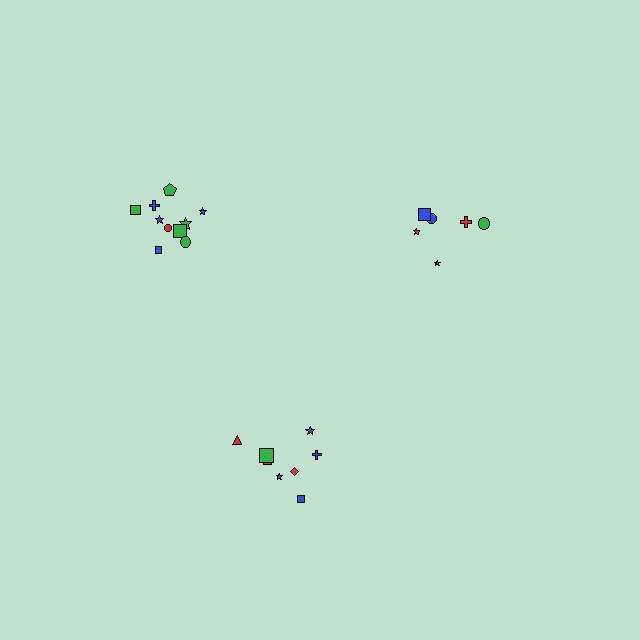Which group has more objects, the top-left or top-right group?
The top-left group.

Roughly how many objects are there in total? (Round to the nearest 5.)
Roughly 25 objects in total.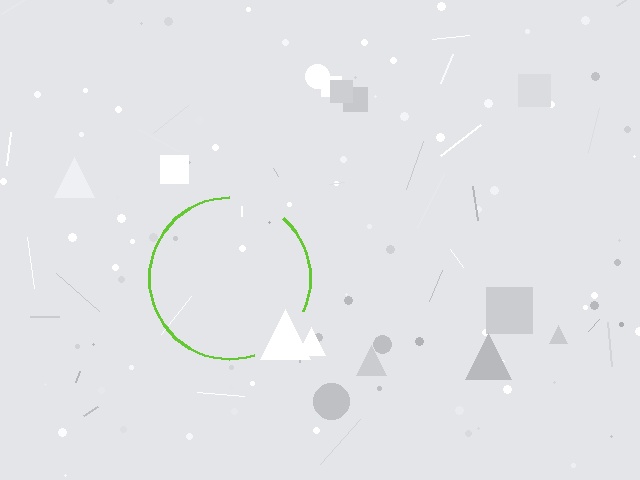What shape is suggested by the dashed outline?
The dashed outline suggests a circle.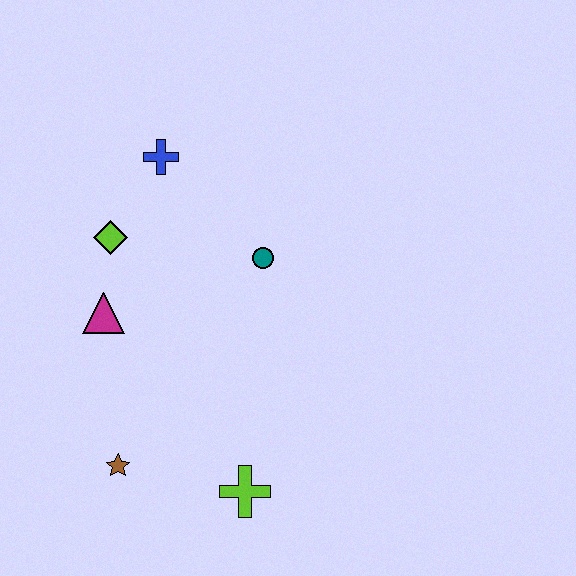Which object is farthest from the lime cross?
The blue cross is farthest from the lime cross.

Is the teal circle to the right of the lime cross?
Yes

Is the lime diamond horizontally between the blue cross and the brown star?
No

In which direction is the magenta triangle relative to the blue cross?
The magenta triangle is below the blue cross.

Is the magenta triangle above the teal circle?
No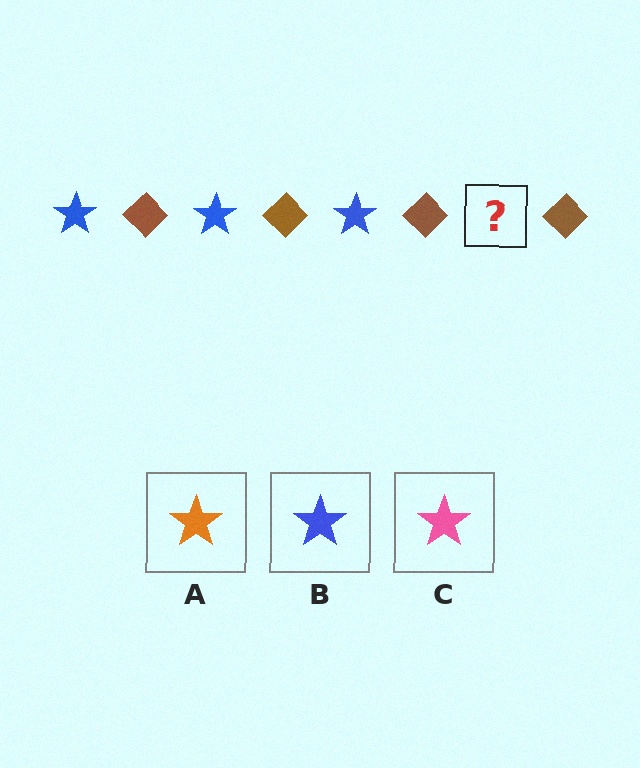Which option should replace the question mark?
Option B.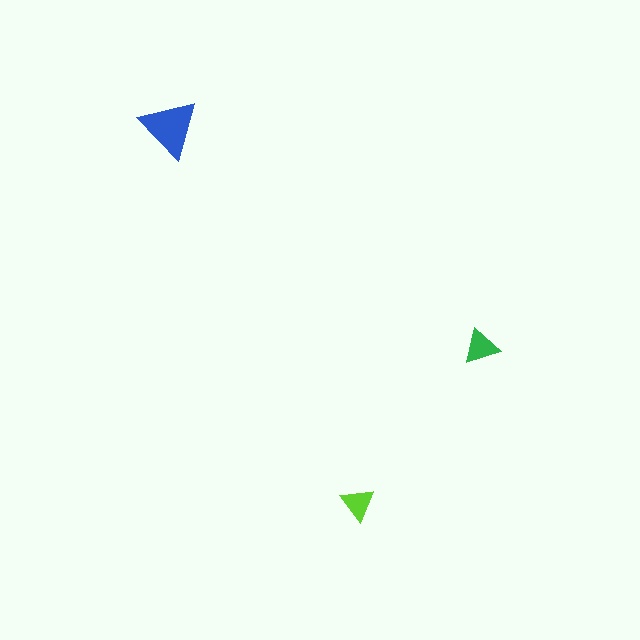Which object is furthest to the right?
The green triangle is rightmost.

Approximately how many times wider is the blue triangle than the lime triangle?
About 2 times wider.